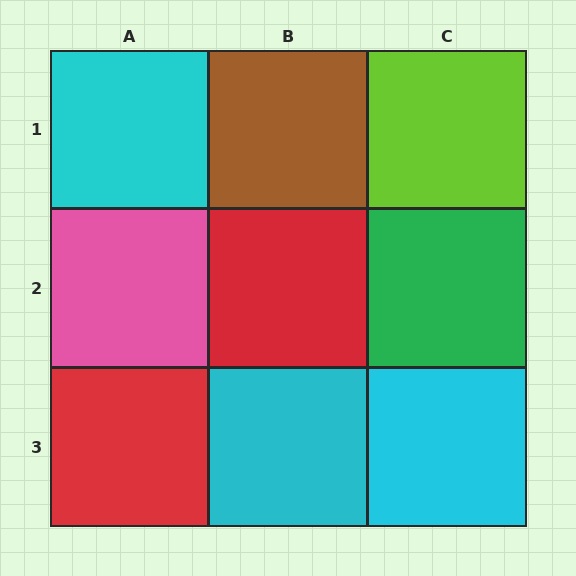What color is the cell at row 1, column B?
Brown.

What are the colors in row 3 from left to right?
Red, cyan, cyan.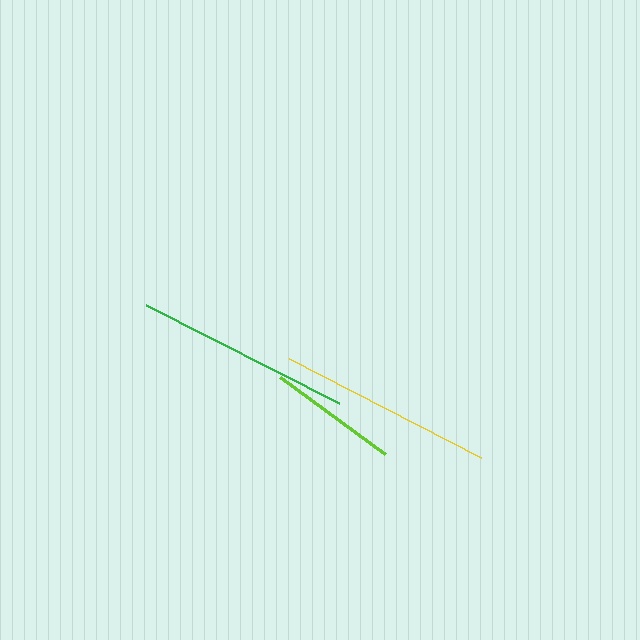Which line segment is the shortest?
The lime line is the shortest at approximately 130 pixels.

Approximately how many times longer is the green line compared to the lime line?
The green line is approximately 1.7 times the length of the lime line.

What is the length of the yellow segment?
The yellow segment is approximately 215 pixels long.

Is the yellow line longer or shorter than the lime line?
The yellow line is longer than the lime line.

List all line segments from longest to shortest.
From longest to shortest: green, yellow, lime.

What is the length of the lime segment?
The lime segment is approximately 130 pixels long.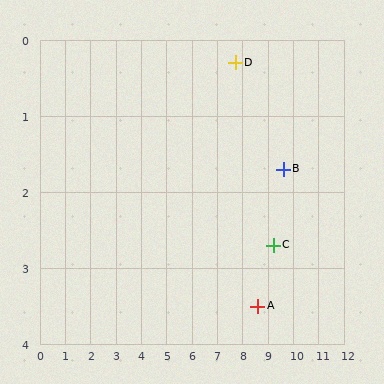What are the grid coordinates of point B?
Point B is at approximately (9.6, 1.7).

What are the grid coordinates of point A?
Point A is at approximately (8.6, 3.5).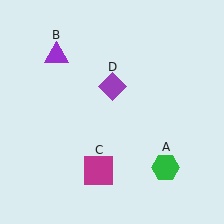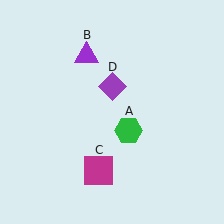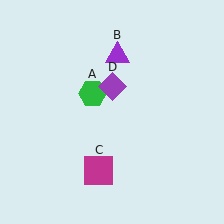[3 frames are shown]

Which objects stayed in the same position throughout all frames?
Magenta square (object C) and purple diamond (object D) remained stationary.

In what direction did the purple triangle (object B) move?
The purple triangle (object B) moved right.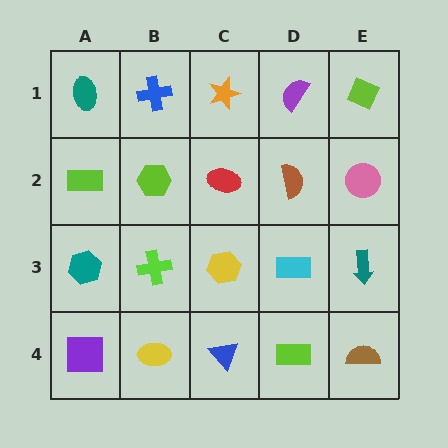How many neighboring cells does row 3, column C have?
4.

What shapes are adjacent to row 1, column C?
A red ellipse (row 2, column C), a blue cross (row 1, column B), a purple semicircle (row 1, column D).